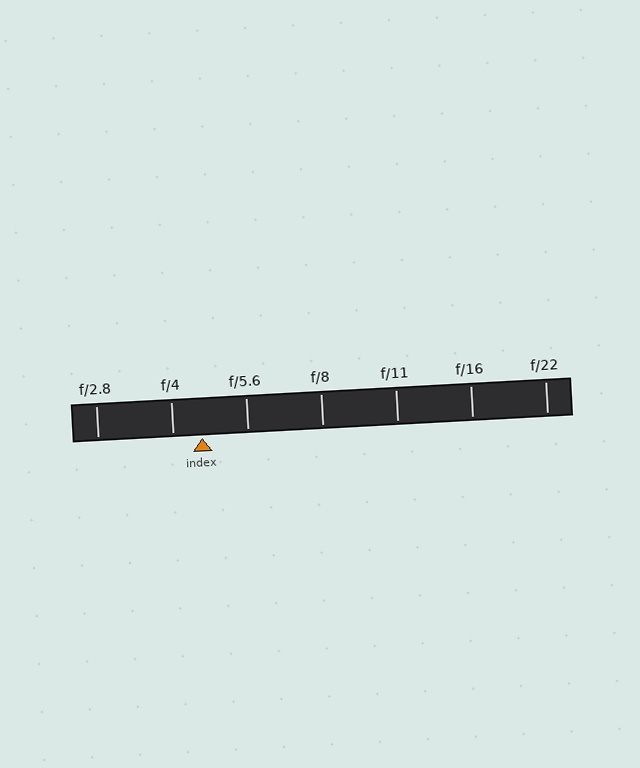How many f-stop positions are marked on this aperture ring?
There are 7 f-stop positions marked.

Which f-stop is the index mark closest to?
The index mark is closest to f/4.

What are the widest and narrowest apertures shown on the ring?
The widest aperture shown is f/2.8 and the narrowest is f/22.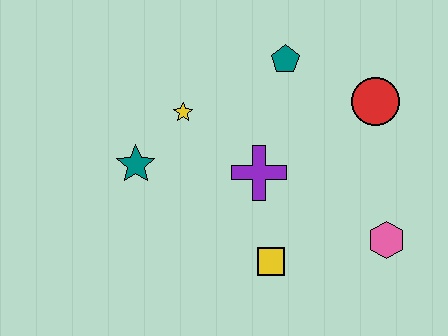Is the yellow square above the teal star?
No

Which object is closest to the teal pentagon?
The red circle is closest to the teal pentagon.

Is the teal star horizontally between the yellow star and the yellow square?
No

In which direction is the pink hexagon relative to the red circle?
The pink hexagon is below the red circle.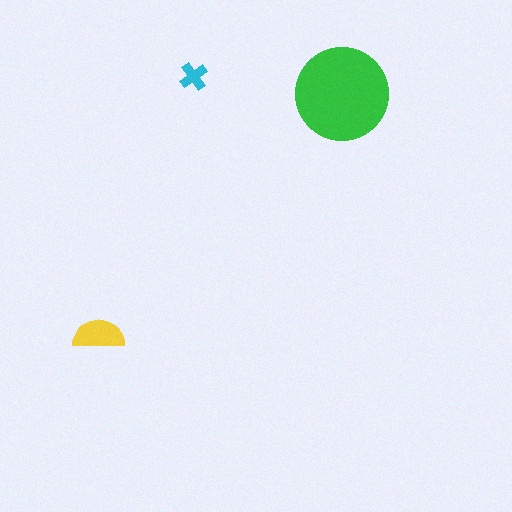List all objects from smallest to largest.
The cyan cross, the yellow semicircle, the green circle.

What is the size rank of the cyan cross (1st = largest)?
3rd.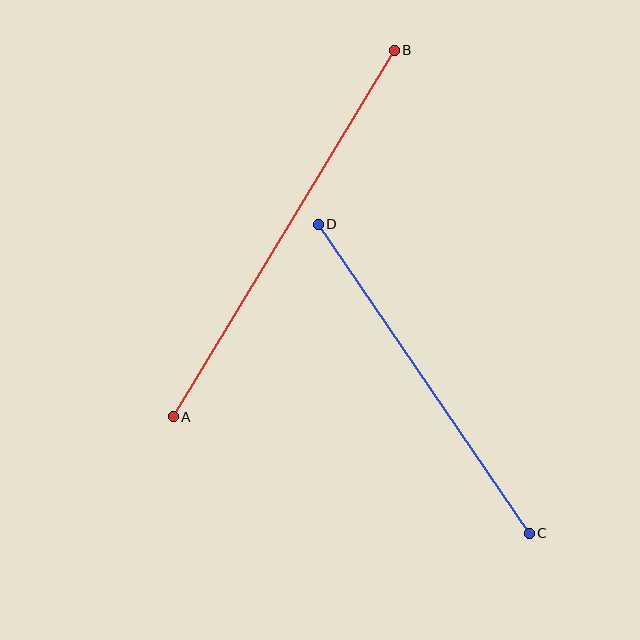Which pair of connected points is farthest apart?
Points A and B are farthest apart.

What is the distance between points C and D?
The distance is approximately 374 pixels.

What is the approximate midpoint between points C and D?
The midpoint is at approximately (424, 379) pixels.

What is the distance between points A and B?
The distance is approximately 428 pixels.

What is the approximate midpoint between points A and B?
The midpoint is at approximately (284, 233) pixels.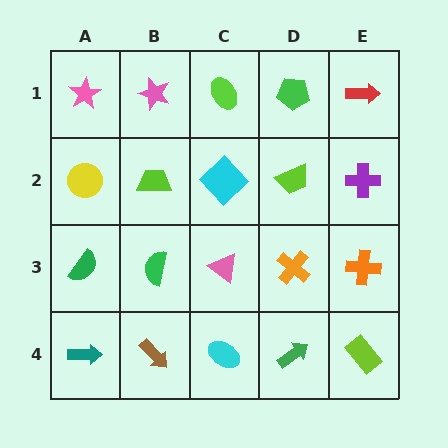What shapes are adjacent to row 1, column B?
A lime trapezoid (row 2, column B), a pink star (row 1, column A), a lime ellipse (row 1, column C).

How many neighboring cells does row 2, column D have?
4.